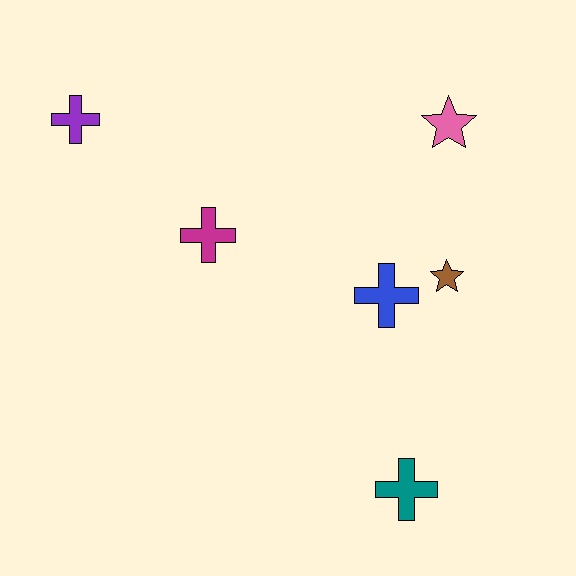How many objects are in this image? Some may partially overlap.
There are 6 objects.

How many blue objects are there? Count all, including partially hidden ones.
There is 1 blue object.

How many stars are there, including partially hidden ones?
There are 2 stars.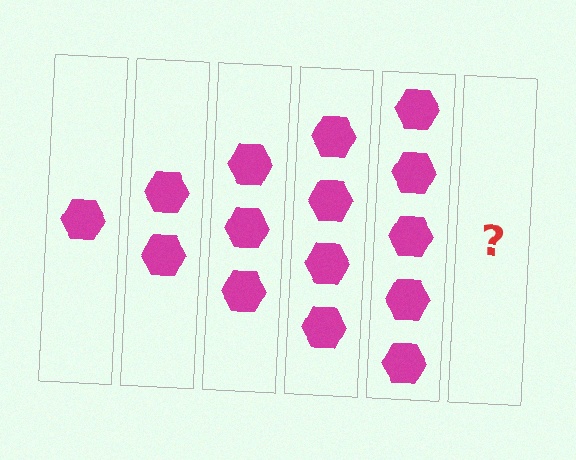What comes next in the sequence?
The next element should be 6 hexagons.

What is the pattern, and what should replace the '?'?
The pattern is that each step adds one more hexagon. The '?' should be 6 hexagons.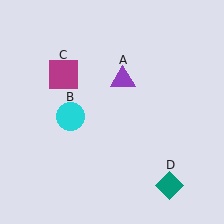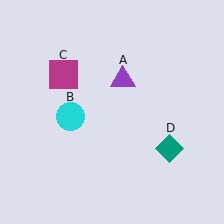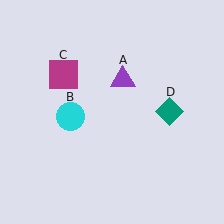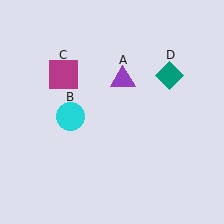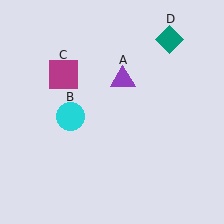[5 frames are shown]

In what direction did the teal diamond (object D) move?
The teal diamond (object D) moved up.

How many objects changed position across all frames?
1 object changed position: teal diamond (object D).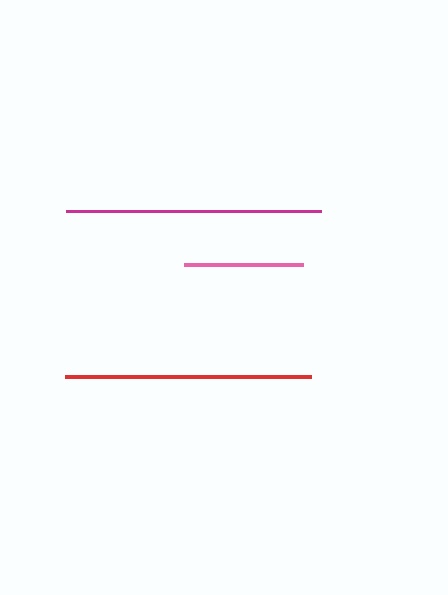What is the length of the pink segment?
The pink segment is approximately 119 pixels long.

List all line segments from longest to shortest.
From longest to shortest: magenta, red, pink.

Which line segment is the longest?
The magenta line is the longest at approximately 255 pixels.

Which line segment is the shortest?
The pink line is the shortest at approximately 119 pixels.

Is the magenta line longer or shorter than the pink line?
The magenta line is longer than the pink line.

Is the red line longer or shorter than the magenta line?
The magenta line is longer than the red line.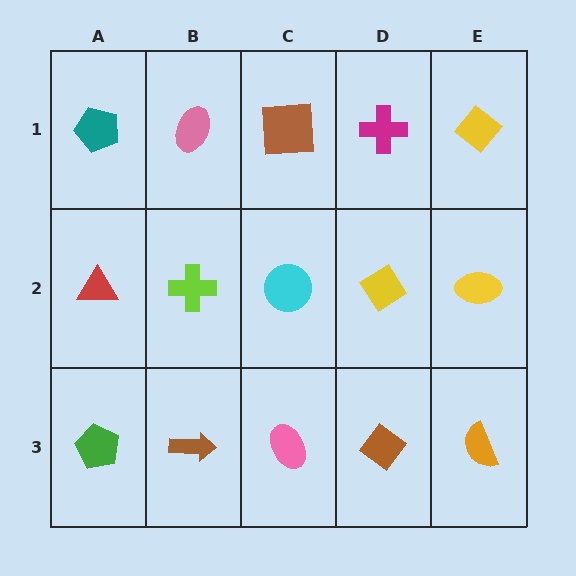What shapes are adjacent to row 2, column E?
A yellow diamond (row 1, column E), an orange semicircle (row 3, column E), a yellow diamond (row 2, column D).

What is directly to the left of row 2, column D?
A cyan circle.